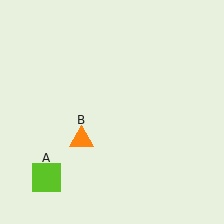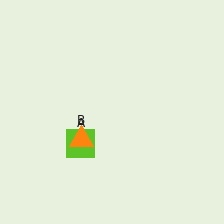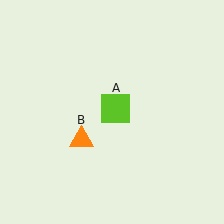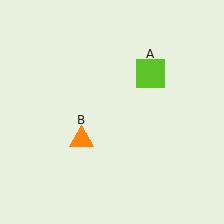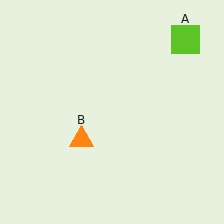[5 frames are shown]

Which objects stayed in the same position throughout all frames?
Orange triangle (object B) remained stationary.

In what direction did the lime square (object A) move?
The lime square (object A) moved up and to the right.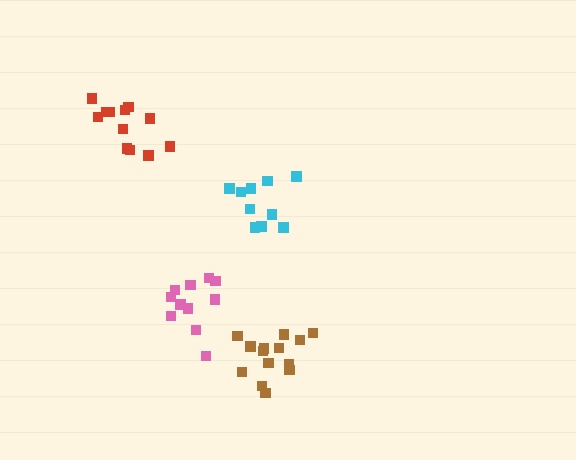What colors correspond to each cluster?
The clusters are colored: brown, pink, cyan, red.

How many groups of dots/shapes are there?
There are 4 groups.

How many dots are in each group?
Group 1: 14 dots, Group 2: 11 dots, Group 3: 10 dots, Group 4: 12 dots (47 total).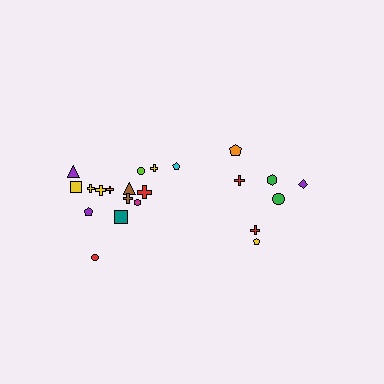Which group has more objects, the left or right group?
The left group.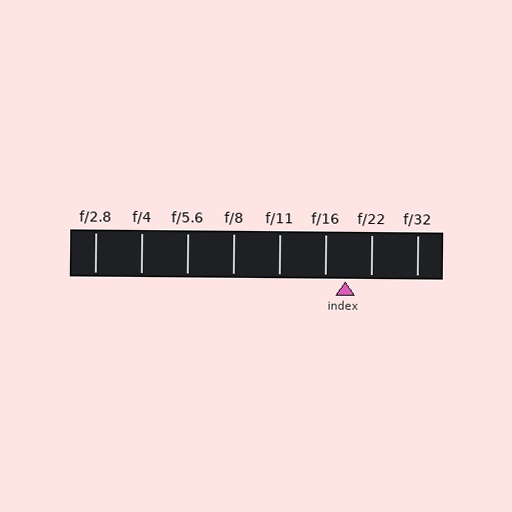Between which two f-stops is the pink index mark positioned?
The index mark is between f/16 and f/22.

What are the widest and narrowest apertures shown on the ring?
The widest aperture shown is f/2.8 and the narrowest is f/32.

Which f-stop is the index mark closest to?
The index mark is closest to f/16.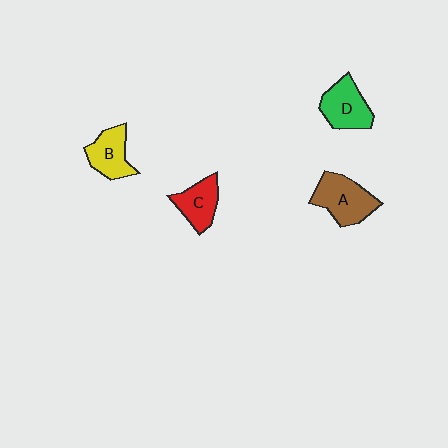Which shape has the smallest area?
Shape C (red).